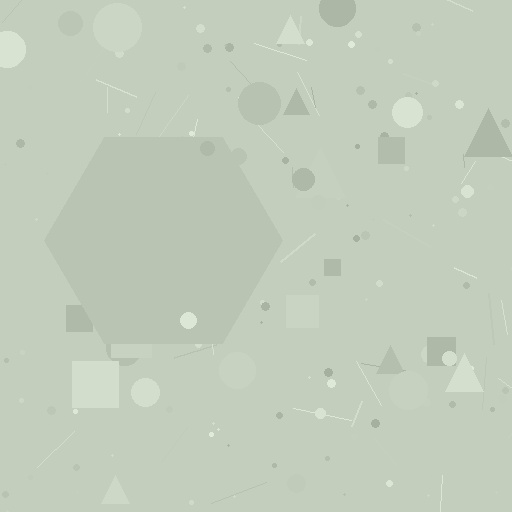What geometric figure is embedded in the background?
A hexagon is embedded in the background.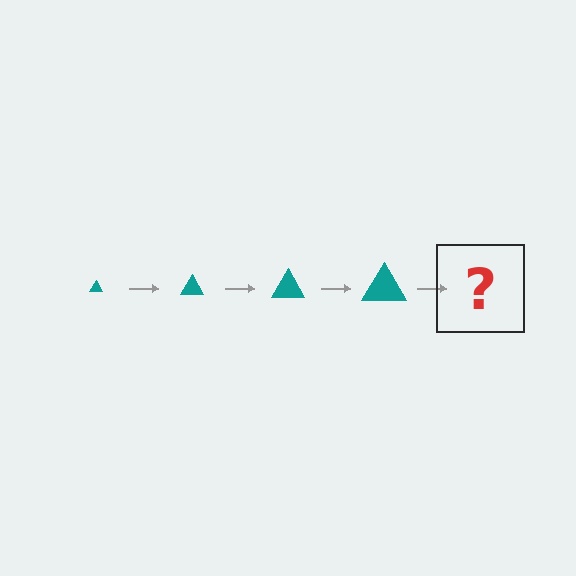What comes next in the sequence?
The next element should be a teal triangle, larger than the previous one.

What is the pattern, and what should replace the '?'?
The pattern is that the triangle gets progressively larger each step. The '?' should be a teal triangle, larger than the previous one.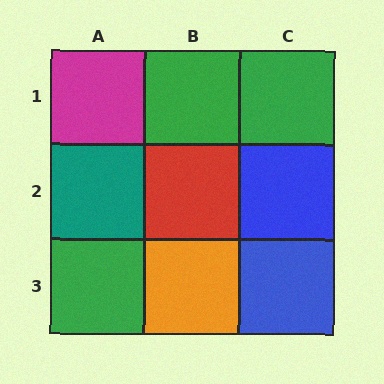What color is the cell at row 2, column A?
Teal.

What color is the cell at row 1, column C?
Green.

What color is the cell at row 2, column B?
Red.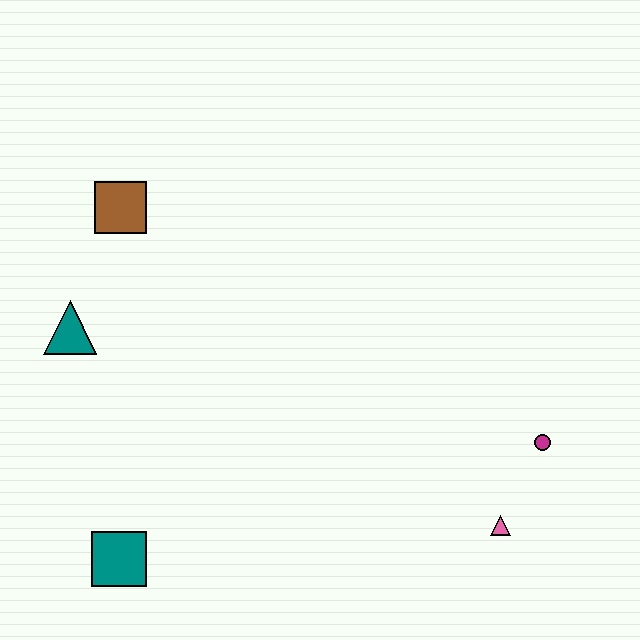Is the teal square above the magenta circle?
No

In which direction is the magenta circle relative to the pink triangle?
The magenta circle is above the pink triangle.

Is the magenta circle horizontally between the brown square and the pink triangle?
No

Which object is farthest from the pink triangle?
The brown square is farthest from the pink triangle.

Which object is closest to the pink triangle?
The magenta circle is closest to the pink triangle.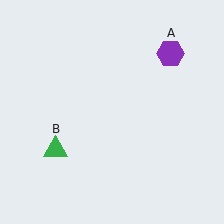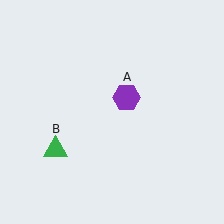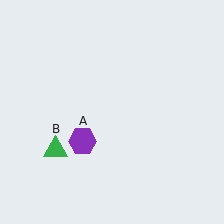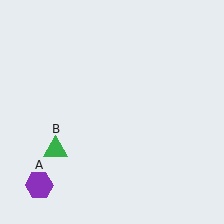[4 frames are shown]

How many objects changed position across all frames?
1 object changed position: purple hexagon (object A).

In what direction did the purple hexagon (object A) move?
The purple hexagon (object A) moved down and to the left.